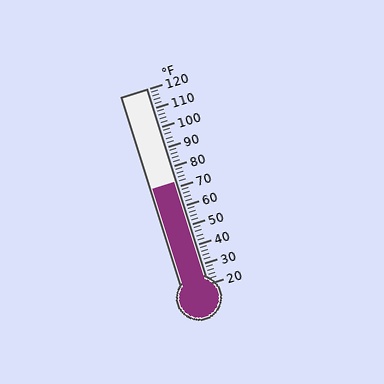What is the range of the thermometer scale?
The thermometer scale ranges from 20°F to 120°F.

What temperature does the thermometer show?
The thermometer shows approximately 72°F.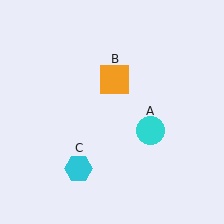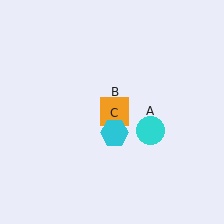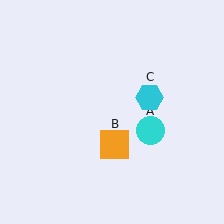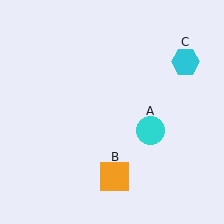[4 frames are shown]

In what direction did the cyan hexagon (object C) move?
The cyan hexagon (object C) moved up and to the right.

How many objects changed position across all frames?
2 objects changed position: orange square (object B), cyan hexagon (object C).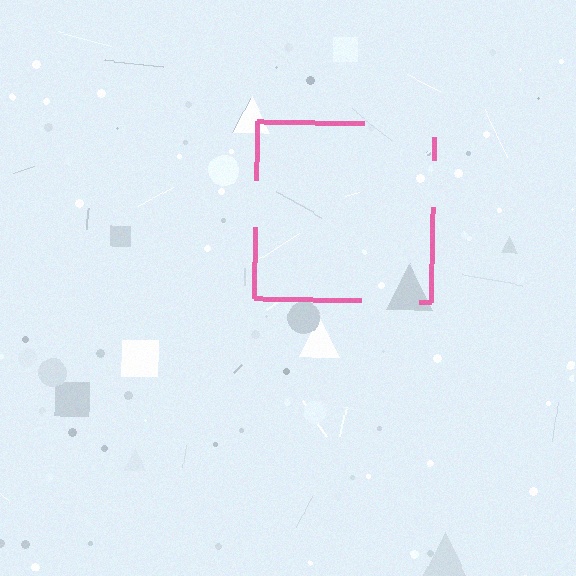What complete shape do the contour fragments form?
The contour fragments form a square.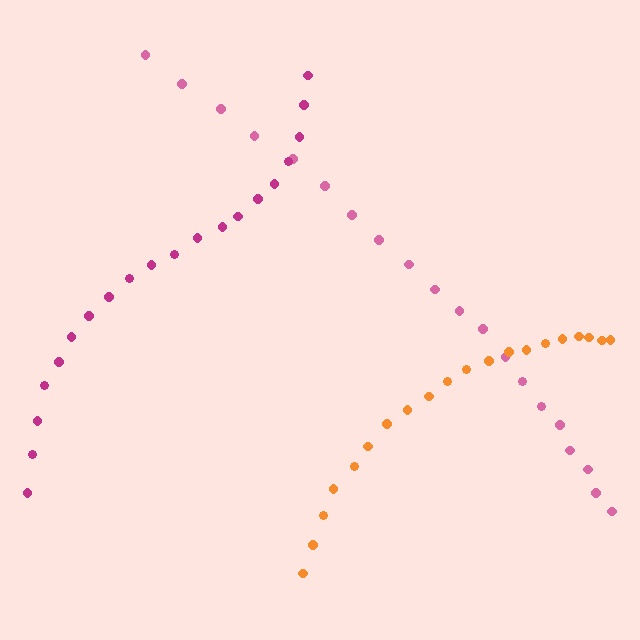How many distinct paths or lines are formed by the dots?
There are 3 distinct paths.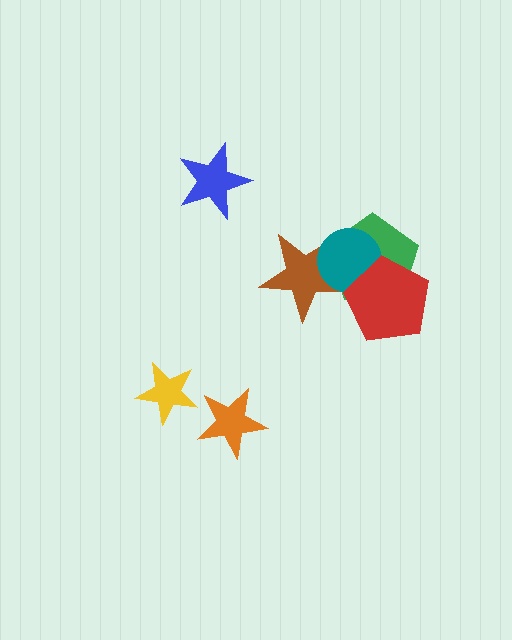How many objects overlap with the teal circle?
3 objects overlap with the teal circle.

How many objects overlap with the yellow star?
0 objects overlap with the yellow star.